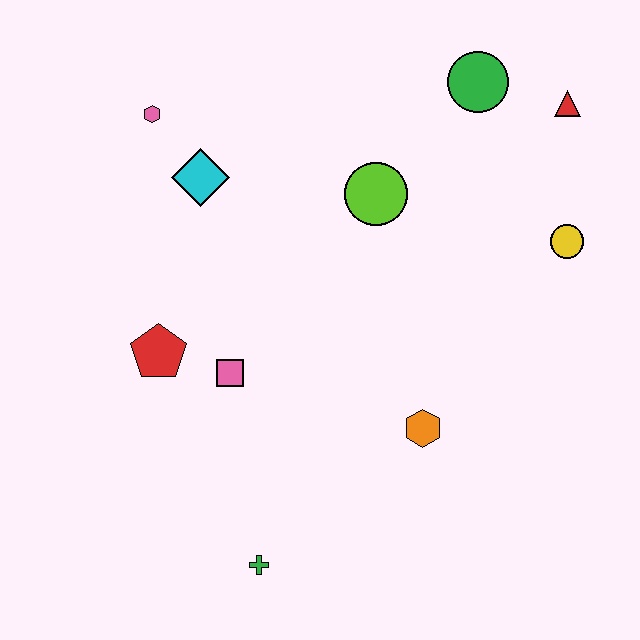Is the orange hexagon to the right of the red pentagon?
Yes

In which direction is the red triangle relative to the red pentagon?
The red triangle is to the right of the red pentagon.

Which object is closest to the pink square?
The red pentagon is closest to the pink square.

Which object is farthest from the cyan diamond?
The green cross is farthest from the cyan diamond.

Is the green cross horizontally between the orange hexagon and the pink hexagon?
Yes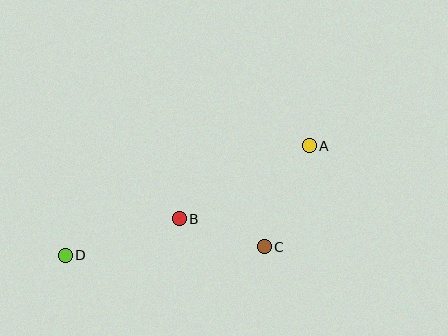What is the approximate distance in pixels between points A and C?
The distance between A and C is approximately 110 pixels.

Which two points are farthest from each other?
Points A and D are farthest from each other.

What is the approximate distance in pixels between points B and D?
The distance between B and D is approximately 120 pixels.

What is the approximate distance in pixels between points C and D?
The distance between C and D is approximately 199 pixels.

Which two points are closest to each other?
Points B and C are closest to each other.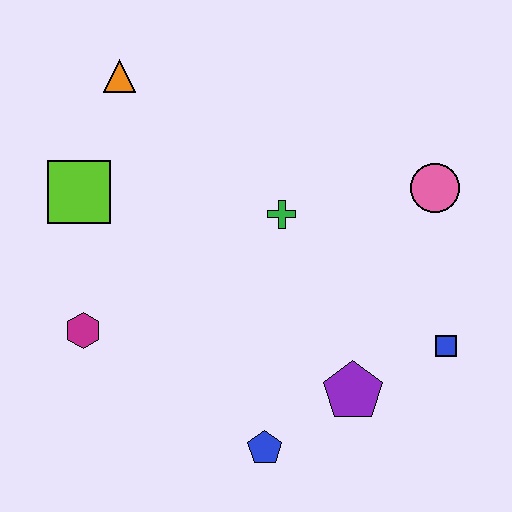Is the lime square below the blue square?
No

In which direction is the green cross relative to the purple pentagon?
The green cross is above the purple pentagon.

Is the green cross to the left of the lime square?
No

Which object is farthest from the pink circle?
The magenta hexagon is farthest from the pink circle.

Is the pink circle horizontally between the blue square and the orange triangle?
Yes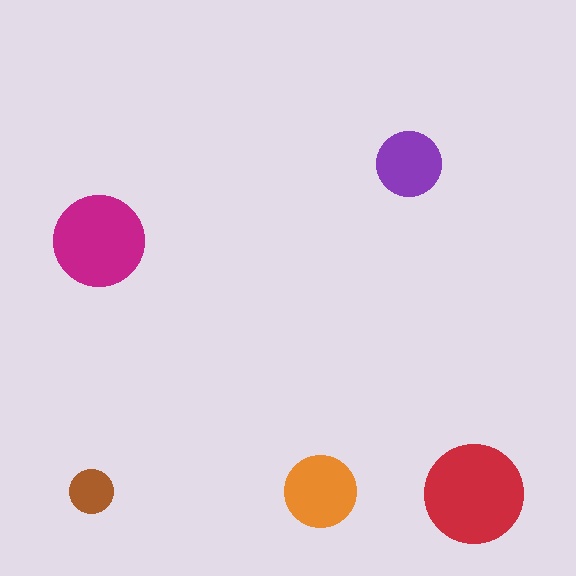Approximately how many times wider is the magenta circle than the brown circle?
About 2 times wider.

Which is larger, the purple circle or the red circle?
The red one.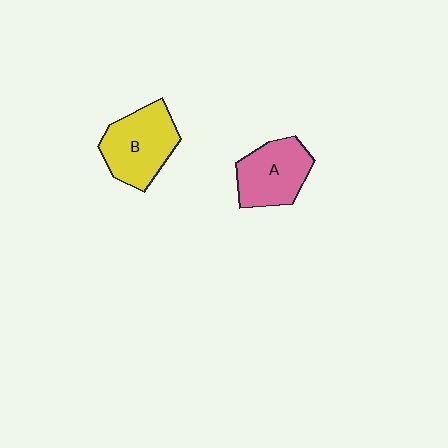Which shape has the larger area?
Shape B (yellow).